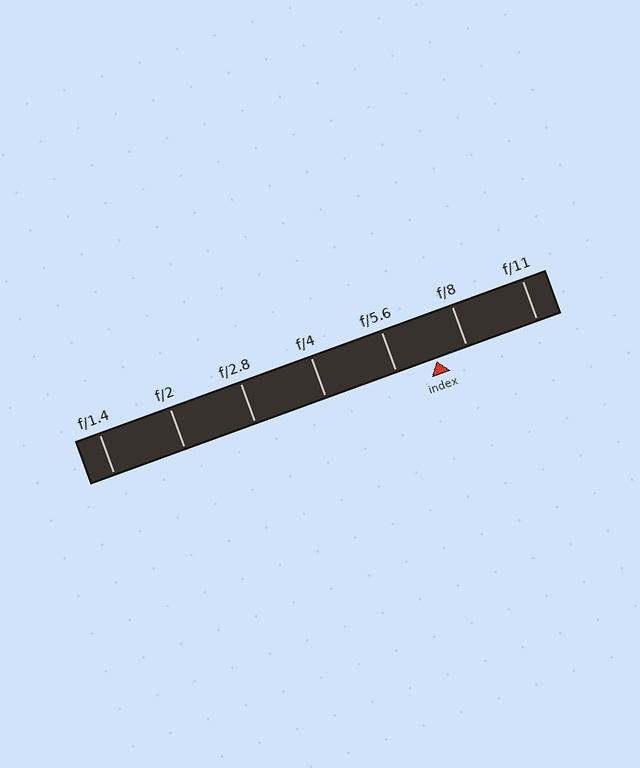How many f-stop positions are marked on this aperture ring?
There are 7 f-stop positions marked.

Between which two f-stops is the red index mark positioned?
The index mark is between f/5.6 and f/8.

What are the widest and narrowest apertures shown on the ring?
The widest aperture shown is f/1.4 and the narrowest is f/11.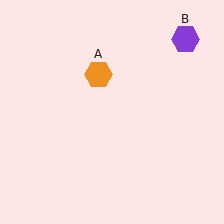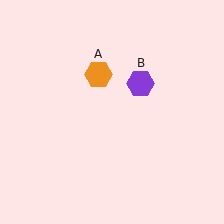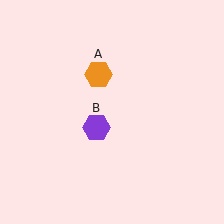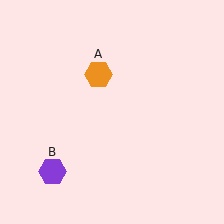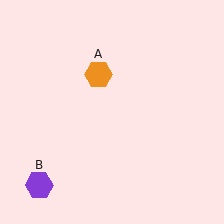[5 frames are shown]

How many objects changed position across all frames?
1 object changed position: purple hexagon (object B).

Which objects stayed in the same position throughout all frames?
Orange hexagon (object A) remained stationary.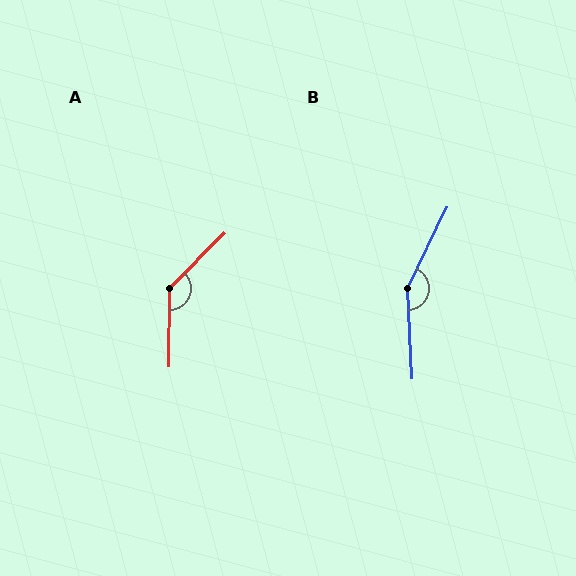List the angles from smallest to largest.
A (135°), B (151°).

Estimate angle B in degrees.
Approximately 151 degrees.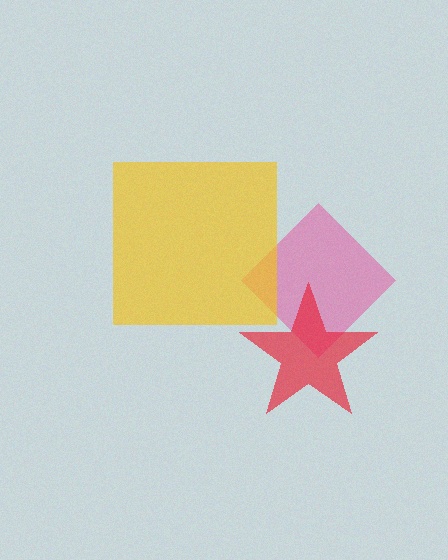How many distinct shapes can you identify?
There are 3 distinct shapes: a pink diamond, a yellow square, a red star.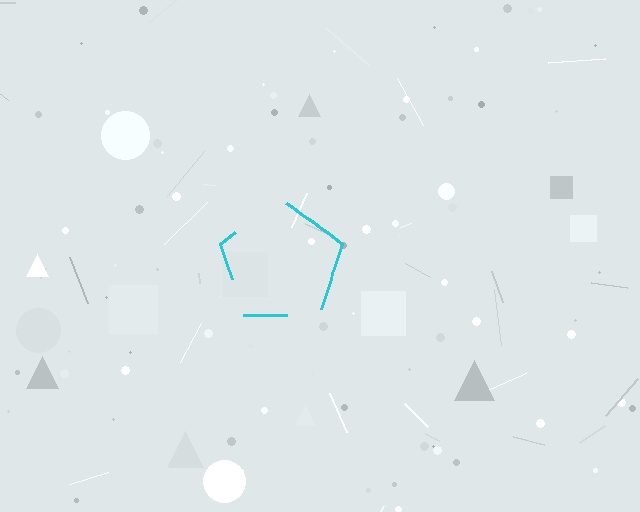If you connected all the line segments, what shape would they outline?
They would outline a pentagon.